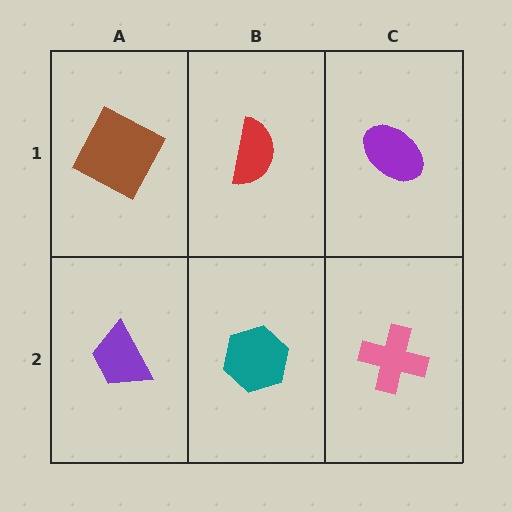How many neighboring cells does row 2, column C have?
2.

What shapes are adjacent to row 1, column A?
A purple trapezoid (row 2, column A), a red semicircle (row 1, column B).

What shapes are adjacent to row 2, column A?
A brown square (row 1, column A), a teal hexagon (row 2, column B).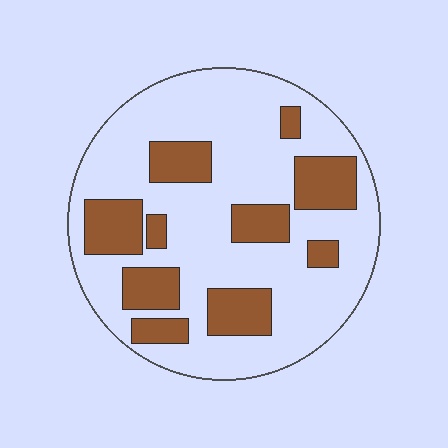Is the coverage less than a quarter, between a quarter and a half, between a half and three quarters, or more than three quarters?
Between a quarter and a half.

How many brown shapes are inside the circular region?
10.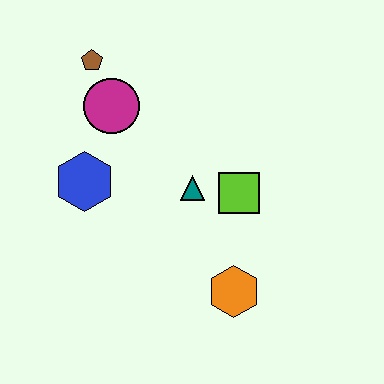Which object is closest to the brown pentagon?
The magenta circle is closest to the brown pentagon.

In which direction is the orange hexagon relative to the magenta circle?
The orange hexagon is below the magenta circle.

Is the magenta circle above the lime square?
Yes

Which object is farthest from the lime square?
The brown pentagon is farthest from the lime square.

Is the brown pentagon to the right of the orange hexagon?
No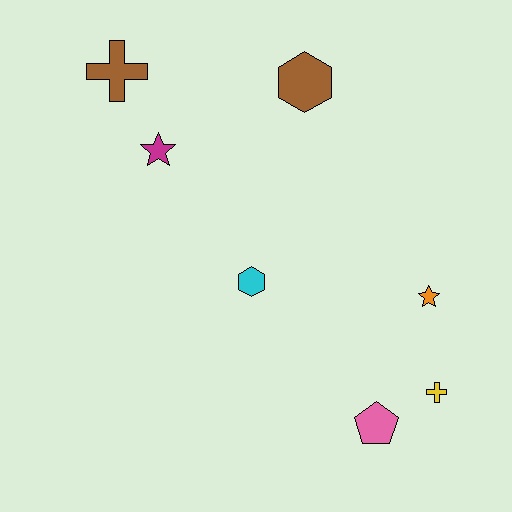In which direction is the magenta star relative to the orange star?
The magenta star is to the left of the orange star.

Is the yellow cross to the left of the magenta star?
No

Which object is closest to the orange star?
The yellow cross is closest to the orange star.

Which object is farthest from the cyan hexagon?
The brown cross is farthest from the cyan hexagon.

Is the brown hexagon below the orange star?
No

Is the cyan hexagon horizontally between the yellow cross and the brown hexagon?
No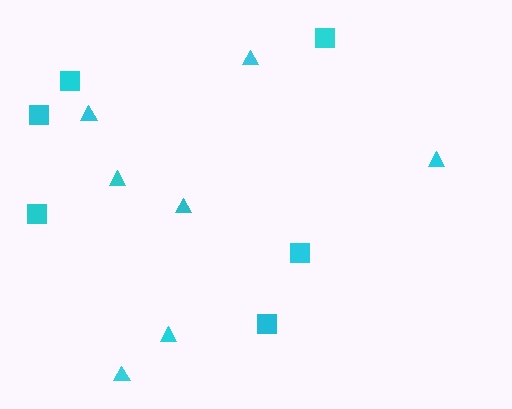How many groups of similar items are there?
There are 2 groups: one group of triangles (7) and one group of squares (6).